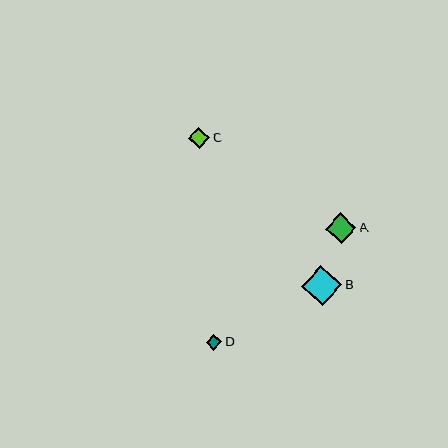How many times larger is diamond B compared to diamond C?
Diamond B is approximately 1.9 times the size of diamond C.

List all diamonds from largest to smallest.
From largest to smallest: B, A, C, D.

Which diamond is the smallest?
Diamond D is the smallest with a size of approximately 16 pixels.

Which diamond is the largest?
Diamond B is the largest with a size of approximately 41 pixels.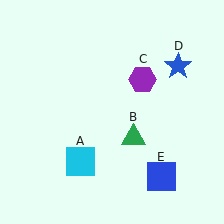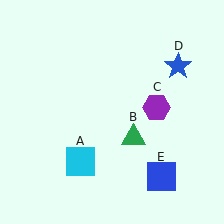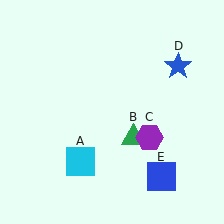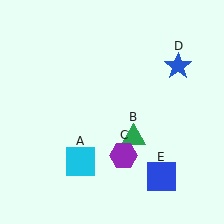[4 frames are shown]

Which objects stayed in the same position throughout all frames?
Cyan square (object A) and green triangle (object B) and blue star (object D) and blue square (object E) remained stationary.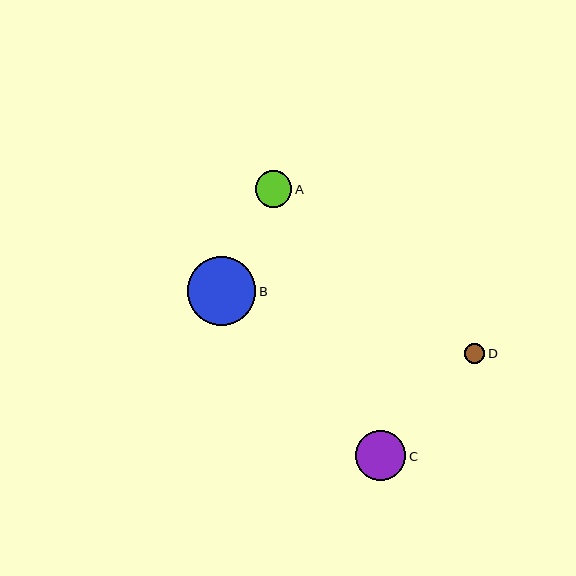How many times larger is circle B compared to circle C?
Circle B is approximately 1.4 times the size of circle C.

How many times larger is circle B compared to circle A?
Circle B is approximately 1.9 times the size of circle A.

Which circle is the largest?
Circle B is the largest with a size of approximately 69 pixels.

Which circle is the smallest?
Circle D is the smallest with a size of approximately 21 pixels.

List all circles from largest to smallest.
From largest to smallest: B, C, A, D.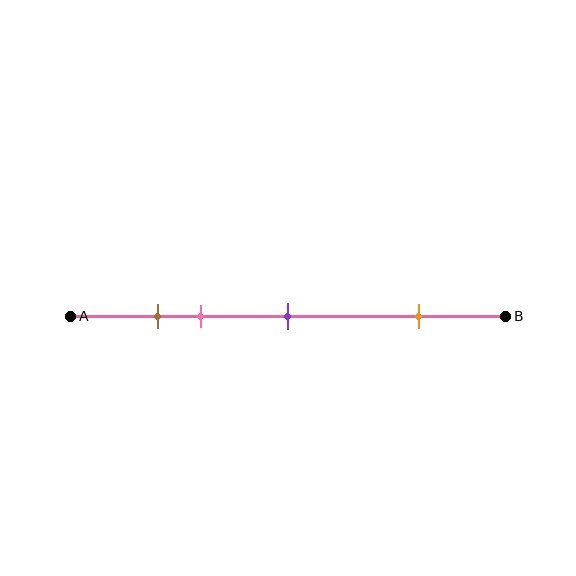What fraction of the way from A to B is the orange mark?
The orange mark is approximately 80% (0.8) of the way from A to B.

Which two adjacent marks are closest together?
The brown and pink marks are the closest adjacent pair.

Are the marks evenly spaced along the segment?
No, the marks are not evenly spaced.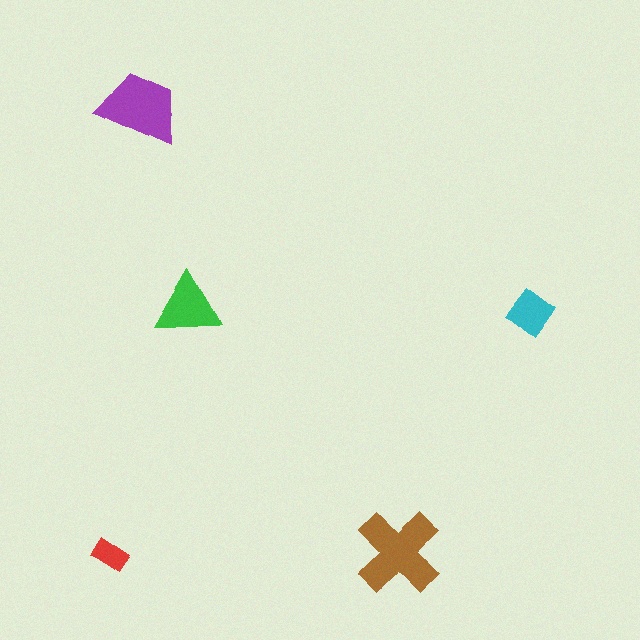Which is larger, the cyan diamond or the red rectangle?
The cyan diamond.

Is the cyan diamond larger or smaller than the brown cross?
Smaller.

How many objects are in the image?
There are 5 objects in the image.